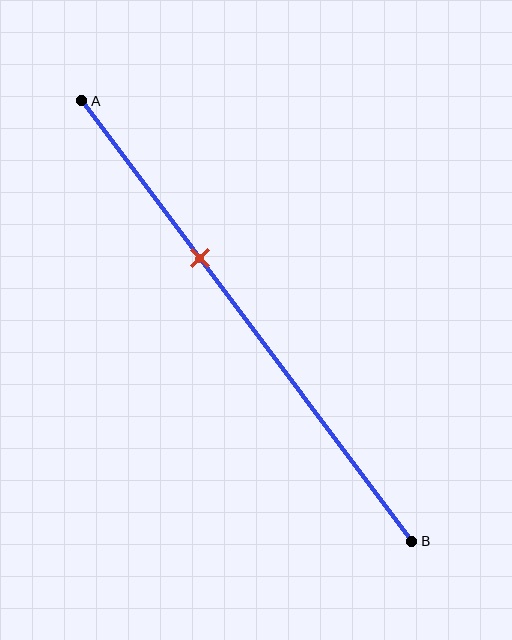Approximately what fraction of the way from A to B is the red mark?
The red mark is approximately 35% of the way from A to B.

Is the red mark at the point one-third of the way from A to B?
Yes, the mark is approximately at the one-third point.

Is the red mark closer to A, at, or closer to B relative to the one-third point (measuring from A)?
The red mark is approximately at the one-third point of segment AB.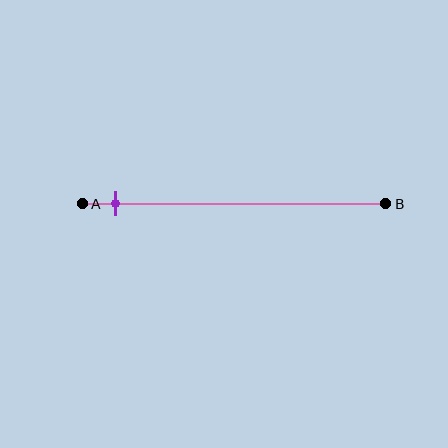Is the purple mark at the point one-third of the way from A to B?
No, the mark is at about 10% from A, not at the 33% one-third point.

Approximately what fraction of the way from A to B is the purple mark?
The purple mark is approximately 10% of the way from A to B.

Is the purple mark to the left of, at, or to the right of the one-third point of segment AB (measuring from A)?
The purple mark is to the left of the one-third point of segment AB.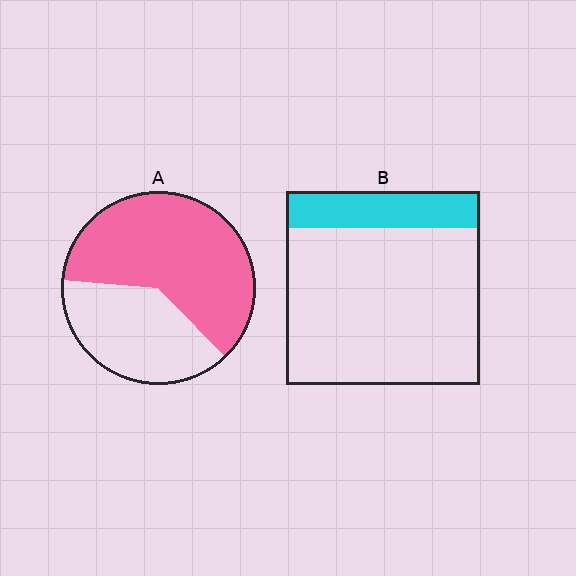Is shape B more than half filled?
No.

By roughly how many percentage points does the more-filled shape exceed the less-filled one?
By roughly 40 percentage points (A over B).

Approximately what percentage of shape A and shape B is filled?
A is approximately 60% and B is approximately 20%.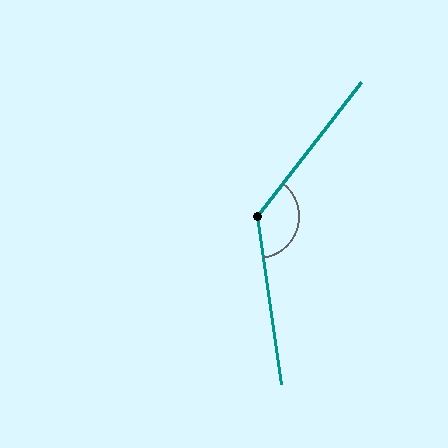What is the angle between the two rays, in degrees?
Approximately 135 degrees.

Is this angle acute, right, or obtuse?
It is obtuse.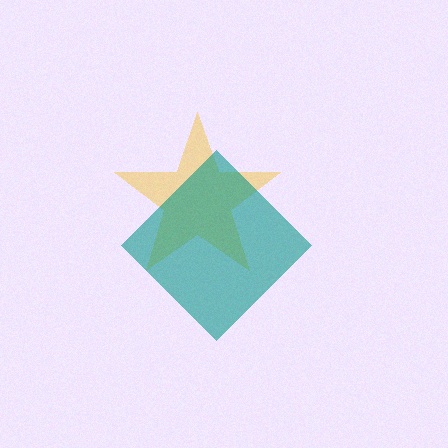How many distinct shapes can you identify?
There are 2 distinct shapes: a yellow star, a teal diamond.